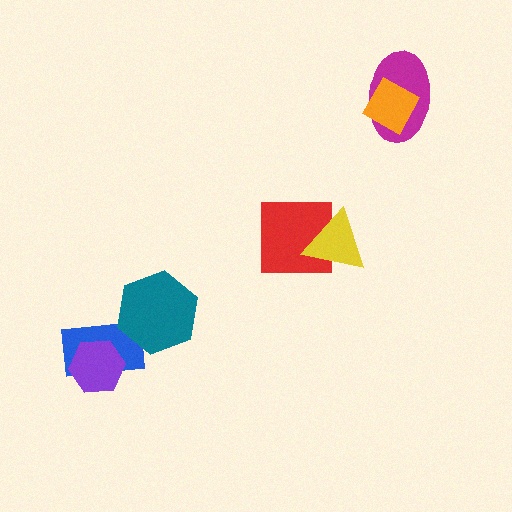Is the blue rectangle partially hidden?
Yes, it is partially covered by another shape.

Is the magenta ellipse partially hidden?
Yes, it is partially covered by another shape.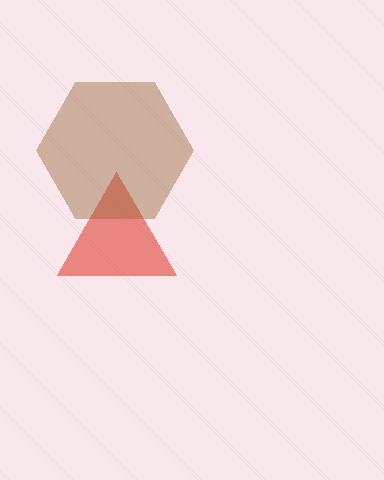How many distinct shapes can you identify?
There are 2 distinct shapes: a red triangle, a brown hexagon.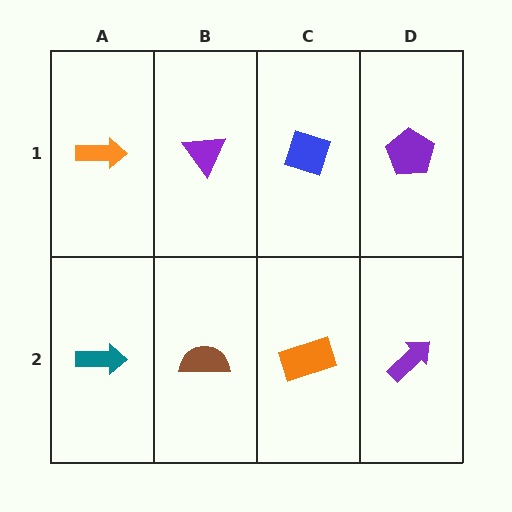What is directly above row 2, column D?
A purple pentagon.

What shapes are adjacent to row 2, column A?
An orange arrow (row 1, column A), a brown semicircle (row 2, column B).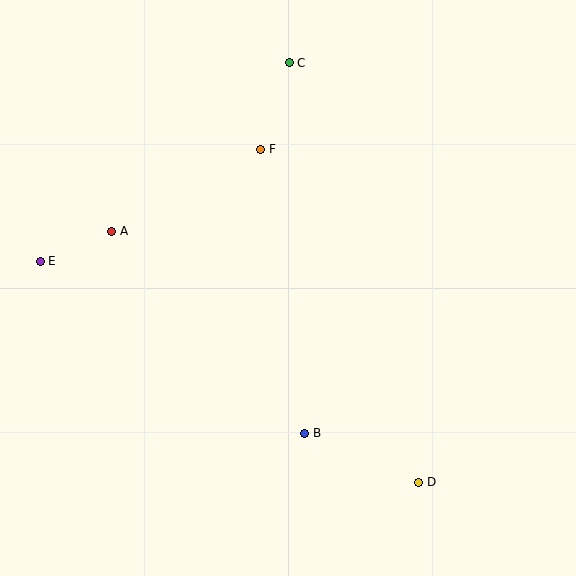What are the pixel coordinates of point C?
Point C is at (289, 63).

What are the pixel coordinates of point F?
Point F is at (261, 149).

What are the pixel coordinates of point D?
Point D is at (419, 482).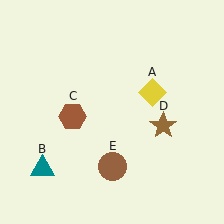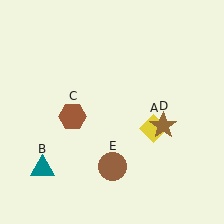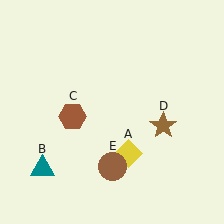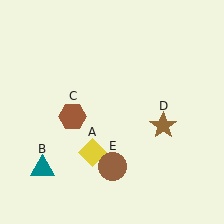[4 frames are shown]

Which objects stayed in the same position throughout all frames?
Teal triangle (object B) and brown hexagon (object C) and brown star (object D) and brown circle (object E) remained stationary.